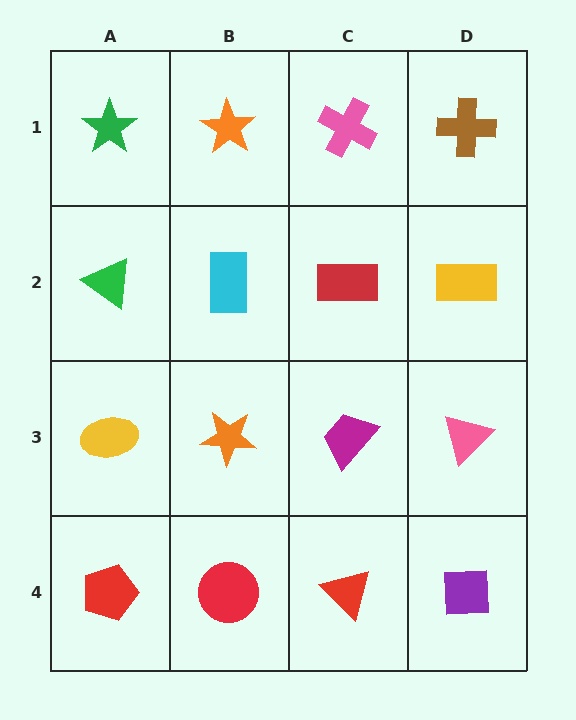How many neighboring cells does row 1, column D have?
2.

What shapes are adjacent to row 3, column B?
A cyan rectangle (row 2, column B), a red circle (row 4, column B), a yellow ellipse (row 3, column A), a magenta trapezoid (row 3, column C).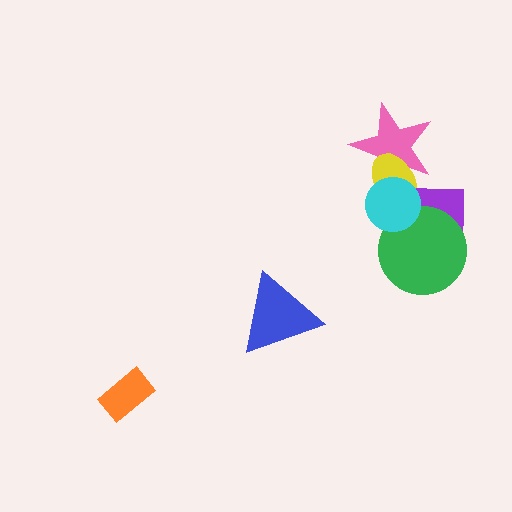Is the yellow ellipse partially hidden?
Yes, it is partially covered by another shape.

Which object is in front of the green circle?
The cyan circle is in front of the green circle.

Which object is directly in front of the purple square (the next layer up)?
The green circle is directly in front of the purple square.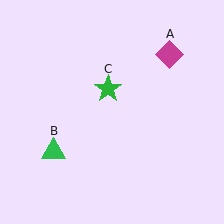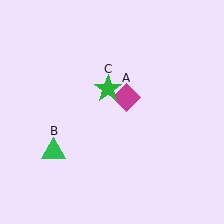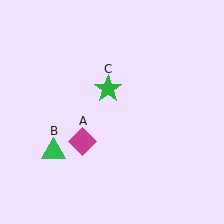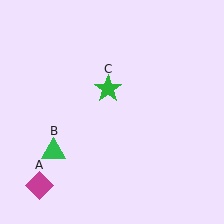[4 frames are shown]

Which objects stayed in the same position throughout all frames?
Green triangle (object B) and green star (object C) remained stationary.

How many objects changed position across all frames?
1 object changed position: magenta diamond (object A).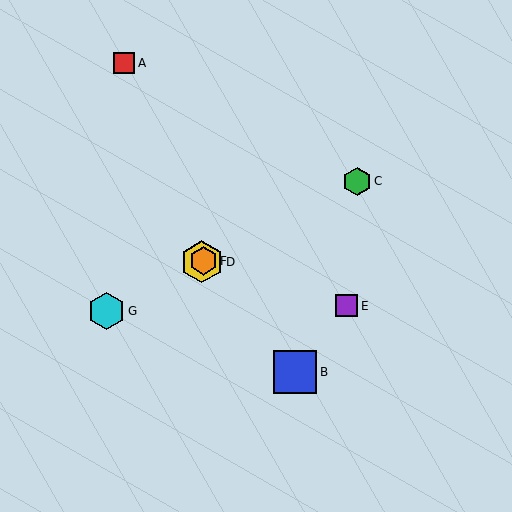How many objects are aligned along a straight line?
4 objects (C, D, F, G) are aligned along a straight line.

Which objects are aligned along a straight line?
Objects C, D, F, G are aligned along a straight line.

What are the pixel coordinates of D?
Object D is at (202, 262).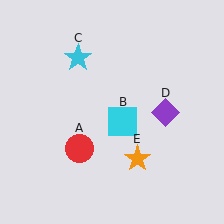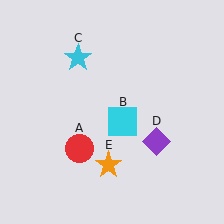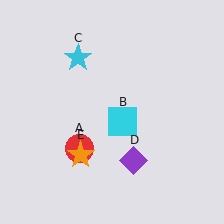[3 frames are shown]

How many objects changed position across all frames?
2 objects changed position: purple diamond (object D), orange star (object E).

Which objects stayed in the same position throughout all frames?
Red circle (object A) and cyan square (object B) and cyan star (object C) remained stationary.